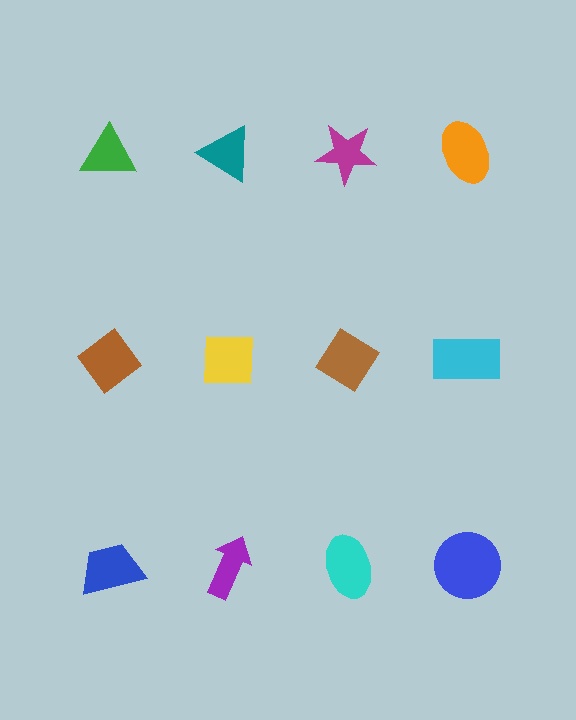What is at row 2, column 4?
A cyan rectangle.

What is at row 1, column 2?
A teal triangle.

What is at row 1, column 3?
A magenta star.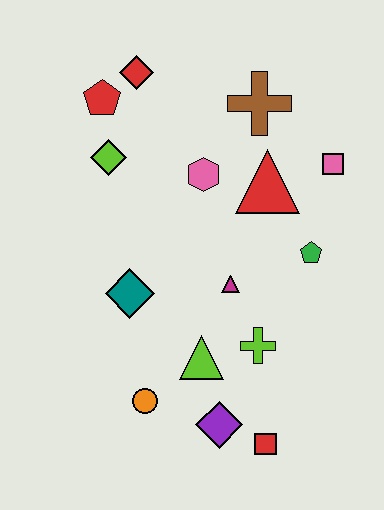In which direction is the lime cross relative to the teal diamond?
The lime cross is to the right of the teal diamond.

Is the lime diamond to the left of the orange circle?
Yes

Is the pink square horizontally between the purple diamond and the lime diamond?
No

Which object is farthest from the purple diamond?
The red diamond is farthest from the purple diamond.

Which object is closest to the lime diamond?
The red pentagon is closest to the lime diamond.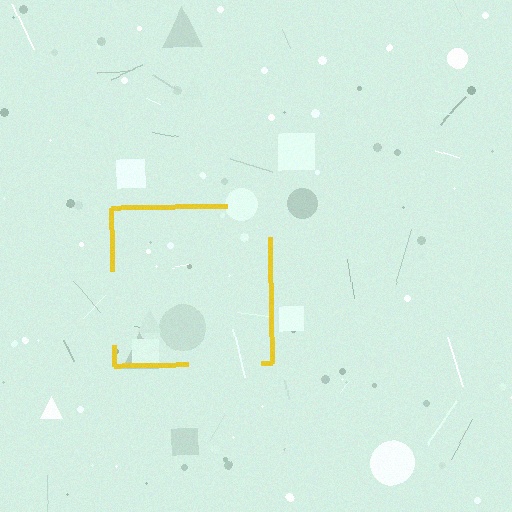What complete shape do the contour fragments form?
The contour fragments form a square.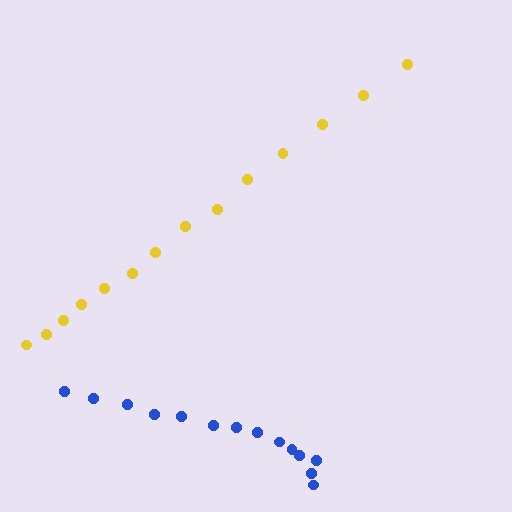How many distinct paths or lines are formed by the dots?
There are 2 distinct paths.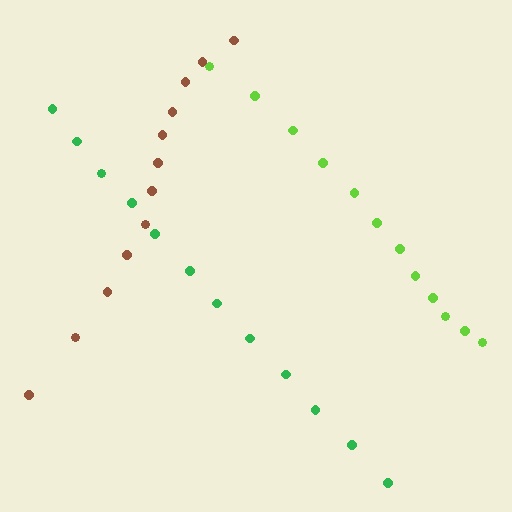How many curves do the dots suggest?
There are 3 distinct paths.